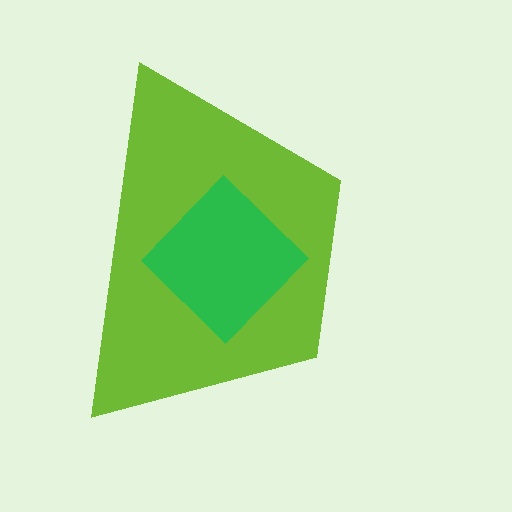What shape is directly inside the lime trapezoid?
The green diamond.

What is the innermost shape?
The green diamond.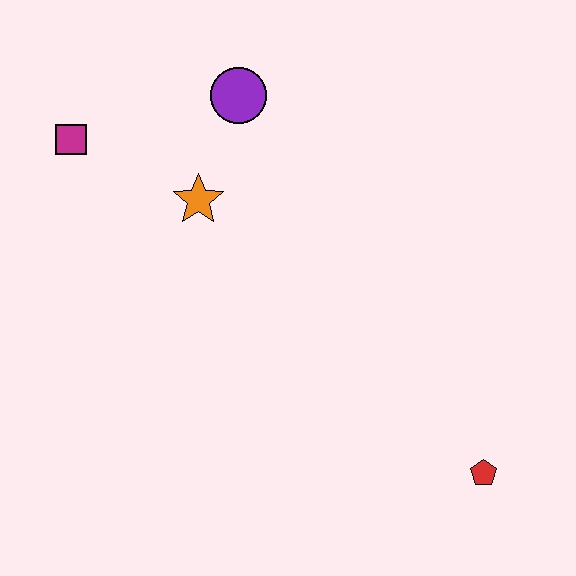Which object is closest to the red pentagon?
The orange star is closest to the red pentagon.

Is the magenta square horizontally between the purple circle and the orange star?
No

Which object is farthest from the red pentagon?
The magenta square is farthest from the red pentagon.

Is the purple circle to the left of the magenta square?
No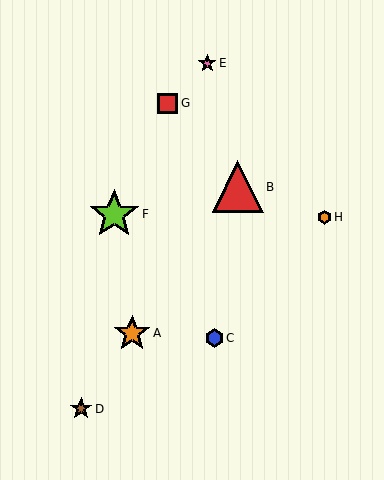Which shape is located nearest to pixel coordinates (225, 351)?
The blue hexagon (labeled C) at (214, 338) is nearest to that location.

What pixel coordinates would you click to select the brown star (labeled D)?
Click at (81, 409) to select the brown star D.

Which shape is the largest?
The red triangle (labeled B) is the largest.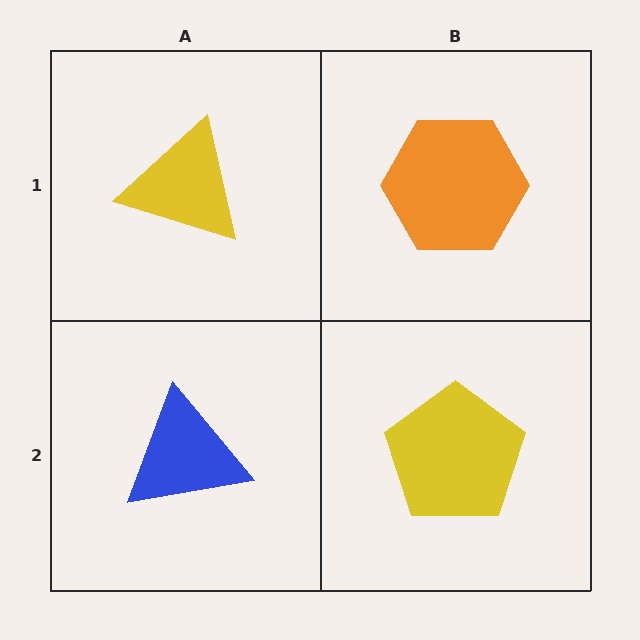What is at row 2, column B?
A yellow pentagon.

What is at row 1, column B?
An orange hexagon.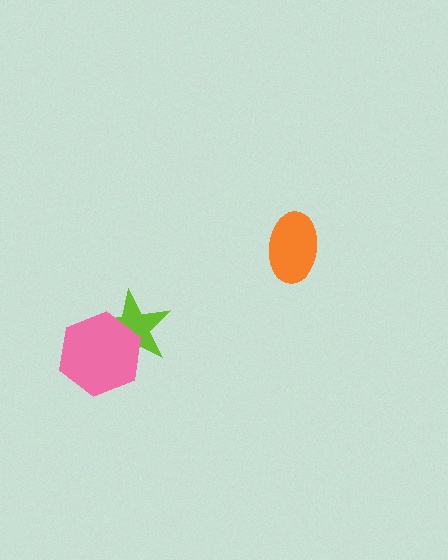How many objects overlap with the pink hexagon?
1 object overlaps with the pink hexagon.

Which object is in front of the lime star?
The pink hexagon is in front of the lime star.